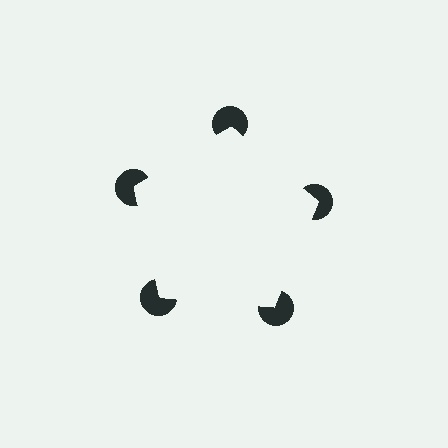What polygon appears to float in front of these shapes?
An illusory pentagon — its edges are inferred from the aligned wedge cuts in the pac-man discs, not physically drawn.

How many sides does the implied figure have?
5 sides.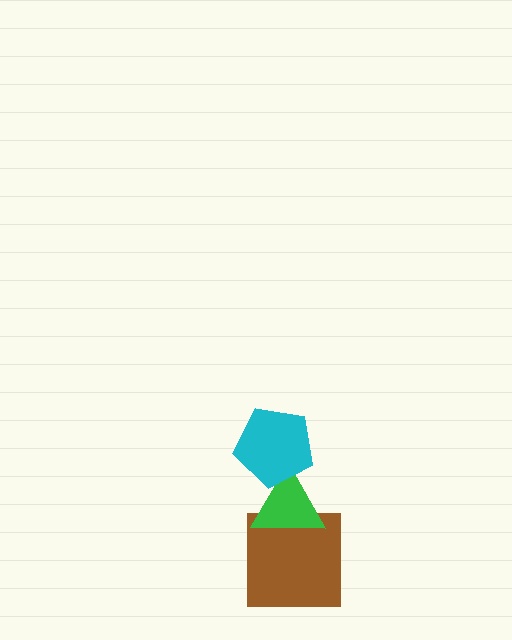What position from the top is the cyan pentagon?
The cyan pentagon is 1st from the top.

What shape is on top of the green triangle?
The cyan pentagon is on top of the green triangle.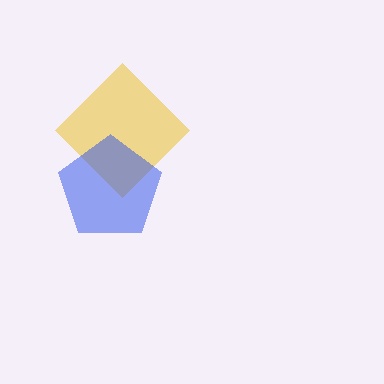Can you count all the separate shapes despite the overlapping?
Yes, there are 2 separate shapes.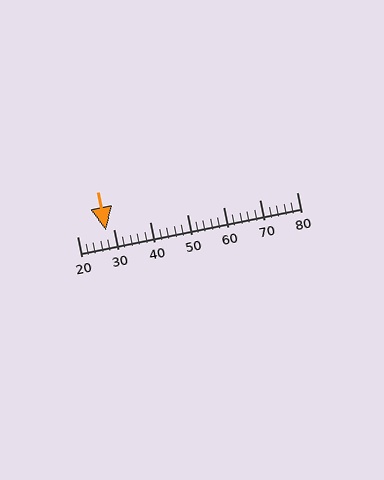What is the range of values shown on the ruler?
The ruler shows values from 20 to 80.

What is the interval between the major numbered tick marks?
The major tick marks are spaced 10 units apart.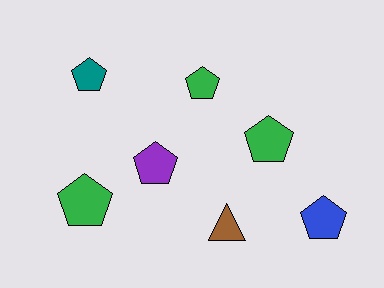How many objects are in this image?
There are 7 objects.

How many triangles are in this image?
There is 1 triangle.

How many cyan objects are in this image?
There are no cyan objects.